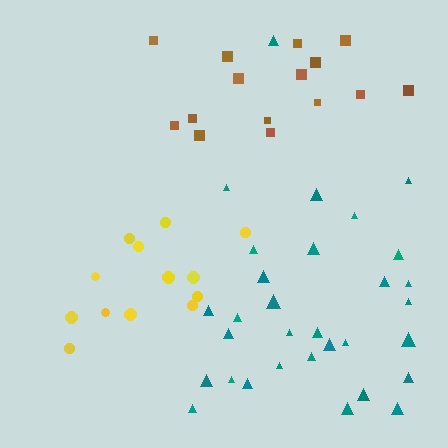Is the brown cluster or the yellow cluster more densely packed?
Yellow.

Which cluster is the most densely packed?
Teal.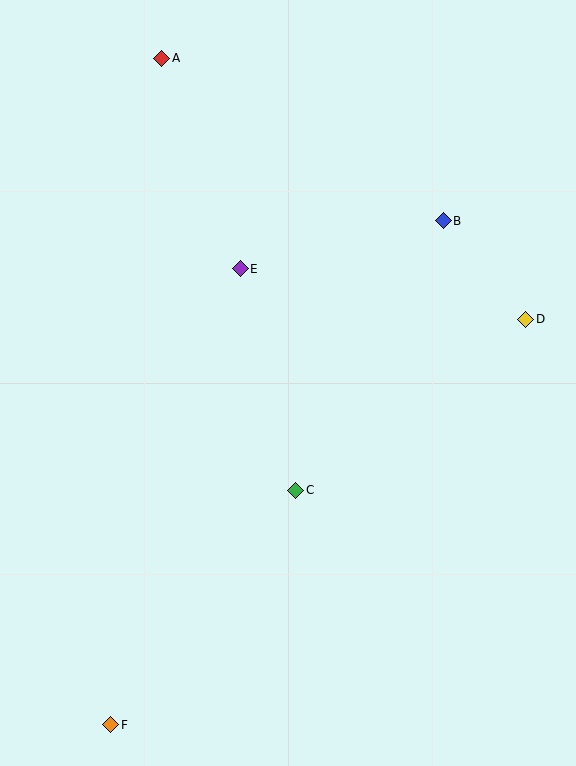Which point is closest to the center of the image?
Point C at (296, 490) is closest to the center.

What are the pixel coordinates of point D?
Point D is at (526, 319).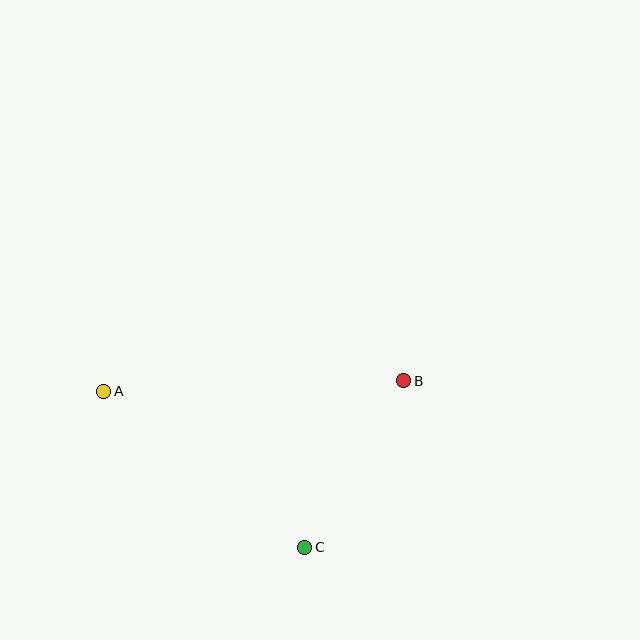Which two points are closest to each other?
Points B and C are closest to each other.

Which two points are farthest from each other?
Points A and B are farthest from each other.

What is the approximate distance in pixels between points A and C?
The distance between A and C is approximately 254 pixels.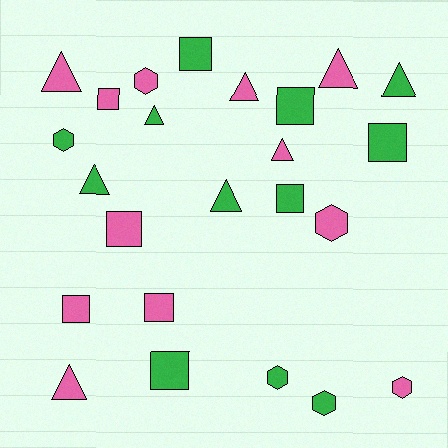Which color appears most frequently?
Pink, with 12 objects.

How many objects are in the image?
There are 24 objects.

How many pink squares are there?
There are 4 pink squares.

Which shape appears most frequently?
Square, with 9 objects.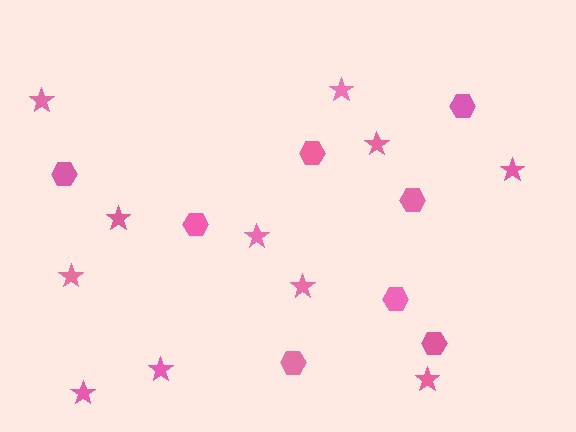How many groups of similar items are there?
There are 2 groups: one group of stars (11) and one group of hexagons (8).